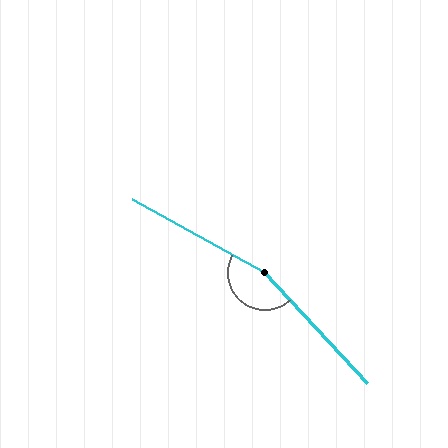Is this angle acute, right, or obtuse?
It is obtuse.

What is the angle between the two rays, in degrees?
Approximately 162 degrees.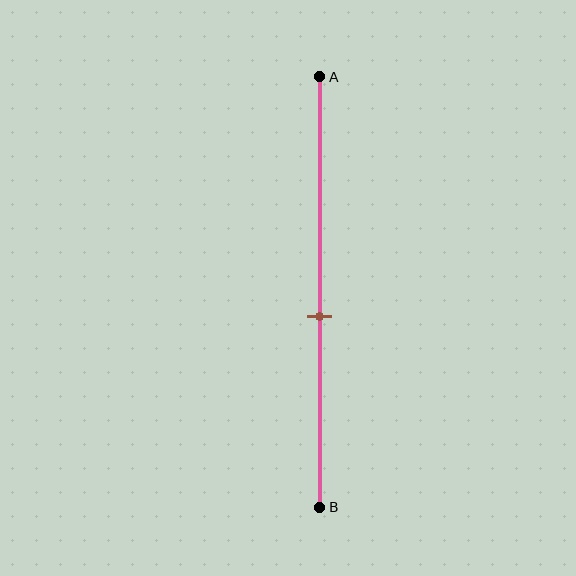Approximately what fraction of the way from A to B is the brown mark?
The brown mark is approximately 55% of the way from A to B.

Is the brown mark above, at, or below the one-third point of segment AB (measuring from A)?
The brown mark is below the one-third point of segment AB.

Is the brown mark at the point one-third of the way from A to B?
No, the mark is at about 55% from A, not at the 33% one-third point.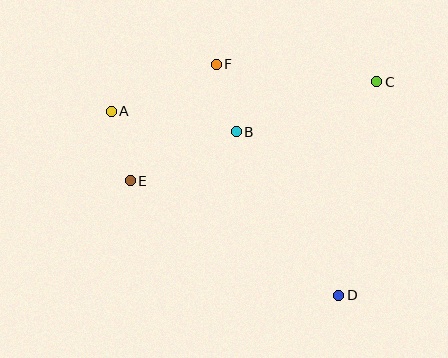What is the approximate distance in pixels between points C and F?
The distance between C and F is approximately 161 pixels.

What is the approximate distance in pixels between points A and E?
The distance between A and E is approximately 72 pixels.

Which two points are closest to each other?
Points B and F are closest to each other.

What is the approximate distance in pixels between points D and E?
The distance between D and E is approximately 238 pixels.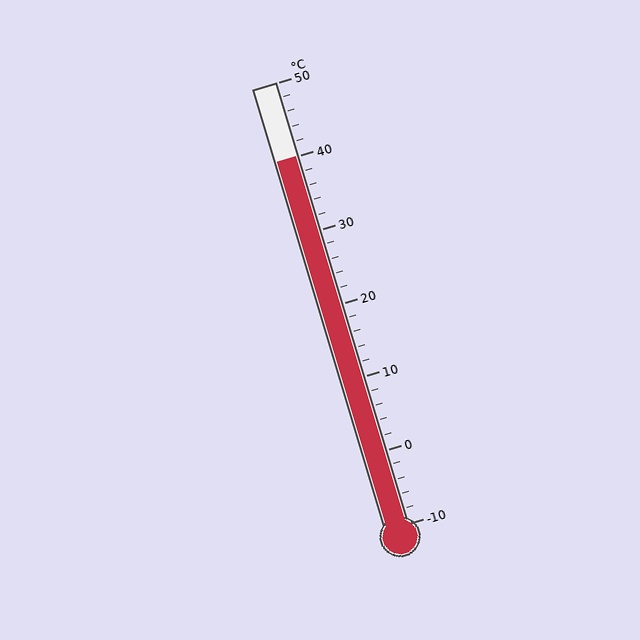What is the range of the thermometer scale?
The thermometer scale ranges from -10°C to 50°C.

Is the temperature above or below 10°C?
The temperature is above 10°C.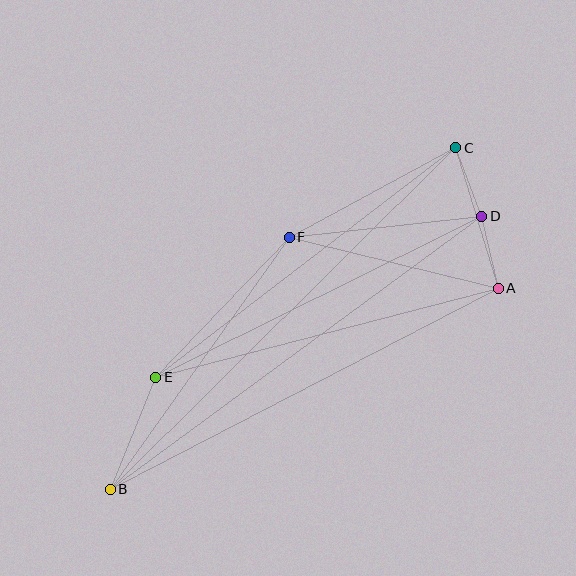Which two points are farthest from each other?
Points B and C are farthest from each other.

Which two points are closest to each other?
Points C and D are closest to each other.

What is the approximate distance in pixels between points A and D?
The distance between A and D is approximately 74 pixels.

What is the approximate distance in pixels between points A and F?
The distance between A and F is approximately 215 pixels.